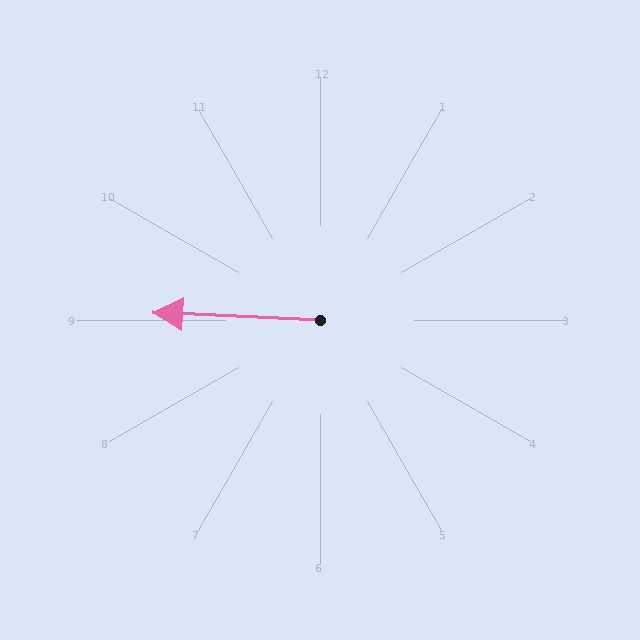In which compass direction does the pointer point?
West.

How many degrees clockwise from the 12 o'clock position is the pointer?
Approximately 273 degrees.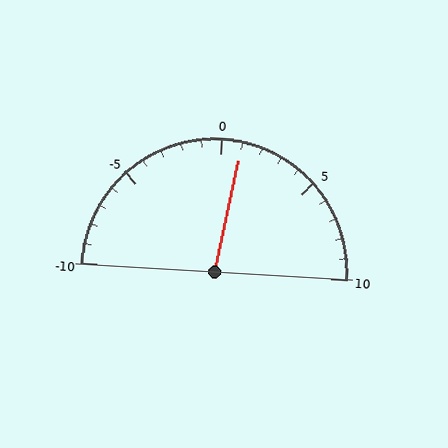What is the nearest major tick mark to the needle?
The nearest major tick mark is 0.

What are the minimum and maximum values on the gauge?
The gauge ranges from -10 to 10.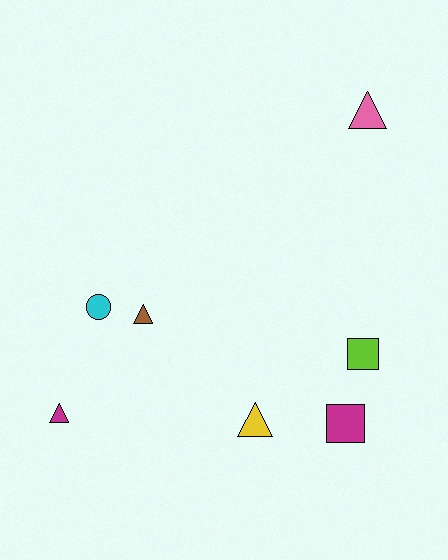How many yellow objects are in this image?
There is 1 yellow object.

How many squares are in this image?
There are 2 squares.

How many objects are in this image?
There are 7 objects.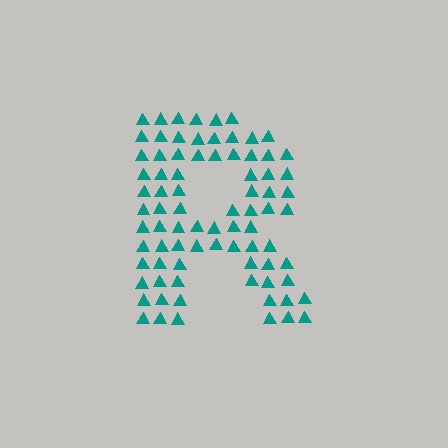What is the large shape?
The large shape is the letter R.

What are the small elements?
The small elements are triangles.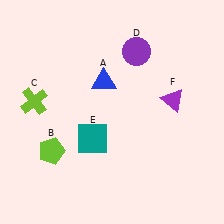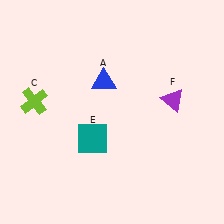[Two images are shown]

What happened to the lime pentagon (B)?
The lime pentagon (B) was removed in Image 2. It was in the bottom-left area of Image 1.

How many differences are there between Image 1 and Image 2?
There are 2 differences between the two images.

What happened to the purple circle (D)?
The purple circle (D) was removed in Image 2. It was in the top-right area of Image 1.